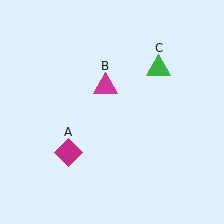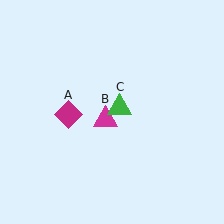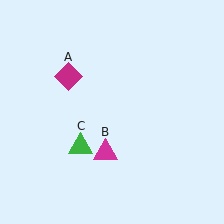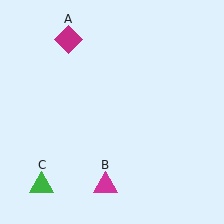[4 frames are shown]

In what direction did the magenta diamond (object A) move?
The magenta diamond (object A) moved up.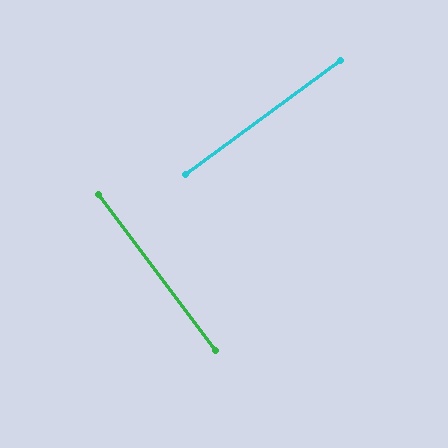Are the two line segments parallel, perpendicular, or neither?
Perpendicular — they meet at approximately 90°.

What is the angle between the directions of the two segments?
Approximately 90 degrees.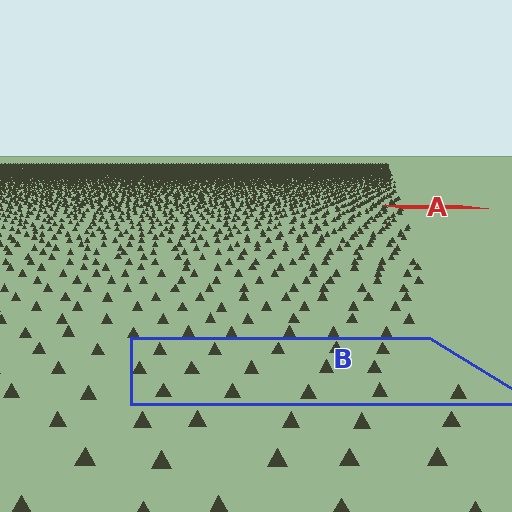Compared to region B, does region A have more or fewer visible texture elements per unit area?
Region A has more texture elements per unit area — they are packed more densely because it is farther away.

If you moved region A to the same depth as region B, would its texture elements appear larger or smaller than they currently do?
They would appear larger. At a closer depth, the same texture elements are projected at a bigger on-screen size.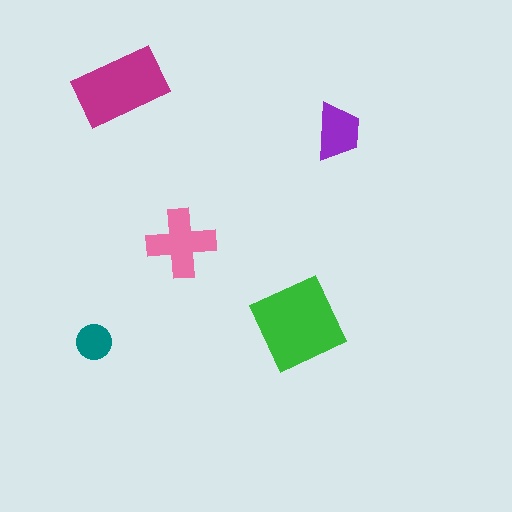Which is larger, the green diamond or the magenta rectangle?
The green diamond.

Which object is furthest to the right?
The purple trapezoid is rightmost.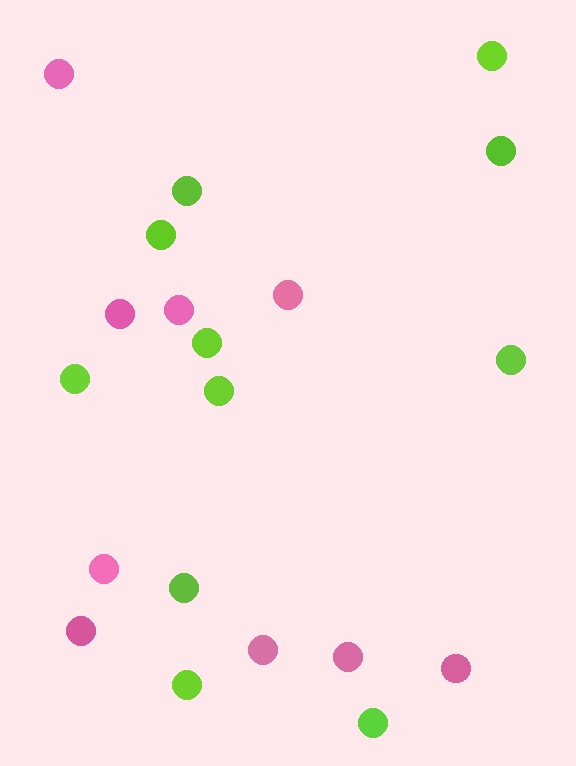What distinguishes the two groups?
There are 2 groups: one group of lime circles (11) and one group of pink circles (9).